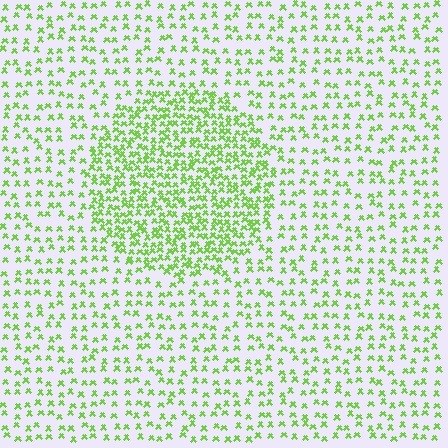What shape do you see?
I see a circle.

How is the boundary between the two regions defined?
The boundary is defined by a change in element density (approximately 2.2x ratio). All elements are the same color, size, and shape.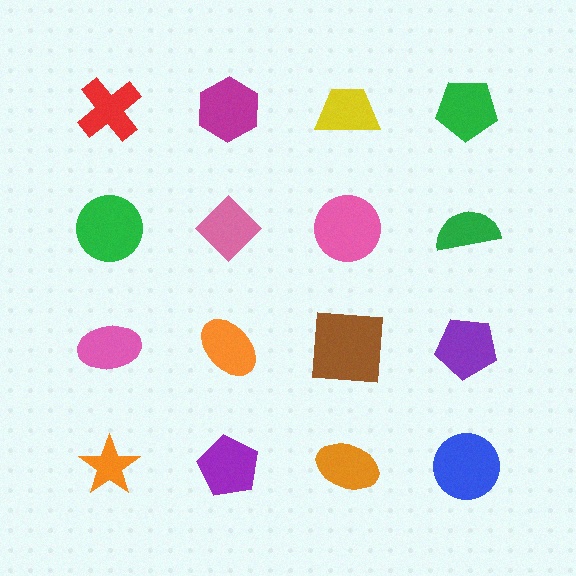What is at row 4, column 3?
An orange ellipse.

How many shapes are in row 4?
4 shapes.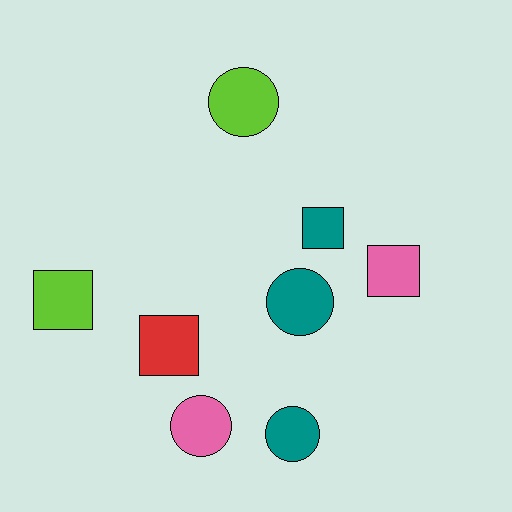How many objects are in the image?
There are 8 objects.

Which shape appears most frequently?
Square, with 4 objects.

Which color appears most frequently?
Teal, with 3 objects.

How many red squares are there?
There is 1 red square.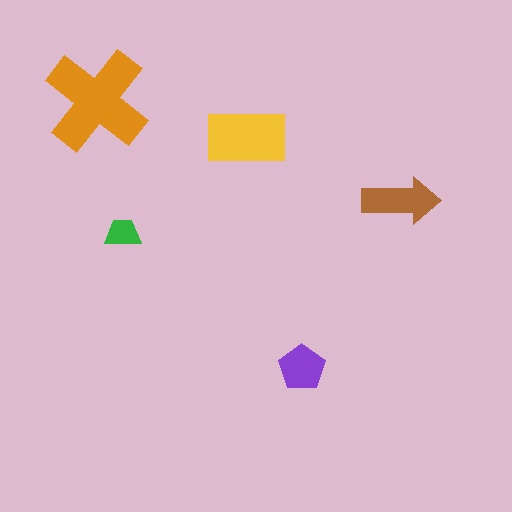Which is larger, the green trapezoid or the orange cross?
The orange cross.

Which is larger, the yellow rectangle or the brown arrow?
The yellow rectangle.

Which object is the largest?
The orange cross.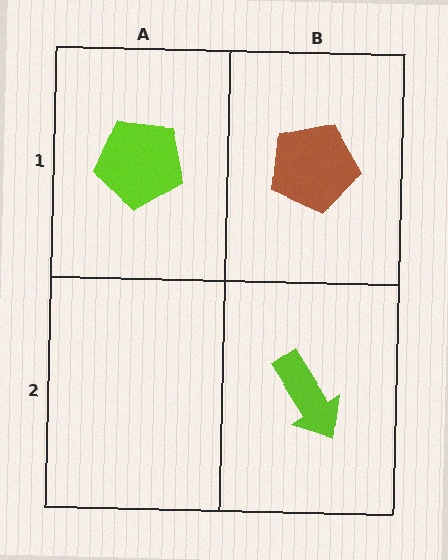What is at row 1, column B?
A brown pentagon.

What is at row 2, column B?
A lime arrow.